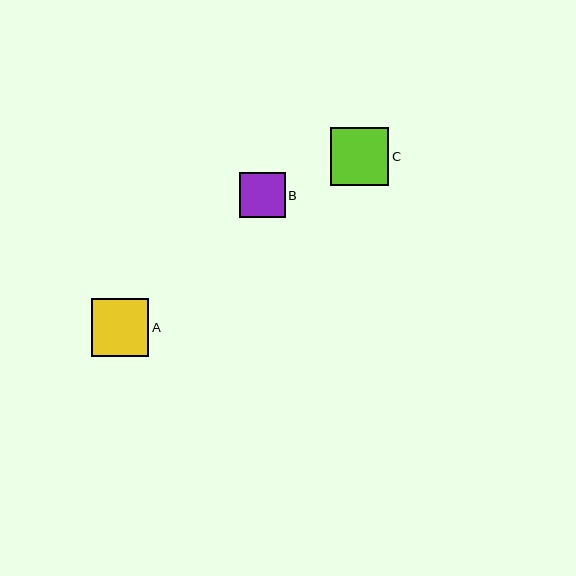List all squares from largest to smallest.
From largest to smallest: C, A, B.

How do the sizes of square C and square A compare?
Square C and square A are approximately the same size.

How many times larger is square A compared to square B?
Square A is approximately 1.3 times the size of square B.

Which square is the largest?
Square C is the largest with a size of approximately 58 pixels.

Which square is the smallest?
Square B is the smallest with a size of approximately 46 pixels.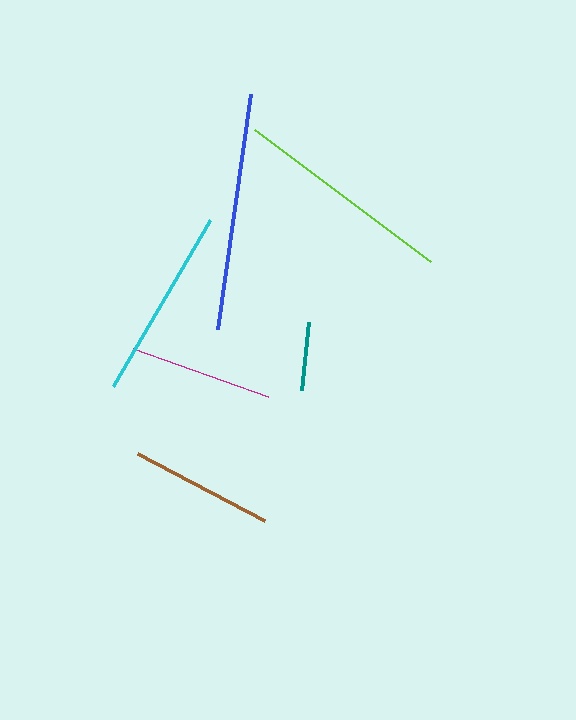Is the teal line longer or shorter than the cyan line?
The cyan line is longer than the teal line.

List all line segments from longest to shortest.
From longest to shortest: blue, lime, cyan, brown, magenta, teal.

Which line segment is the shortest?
The teal line is the shortest at approximately 68 pixels.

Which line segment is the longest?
The blue line is the longest at approximately 238 pixels.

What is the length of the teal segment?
The teal segment is approximately 68 pixels long.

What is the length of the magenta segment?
The magenta segment is approximately 143 pixels long.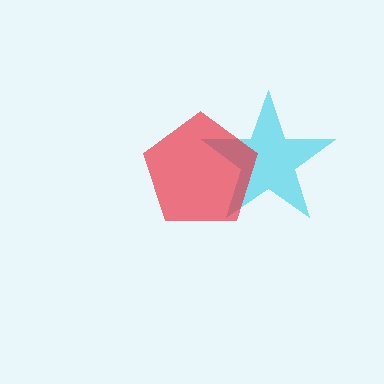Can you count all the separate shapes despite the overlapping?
Yes, there are 2 separate shapes.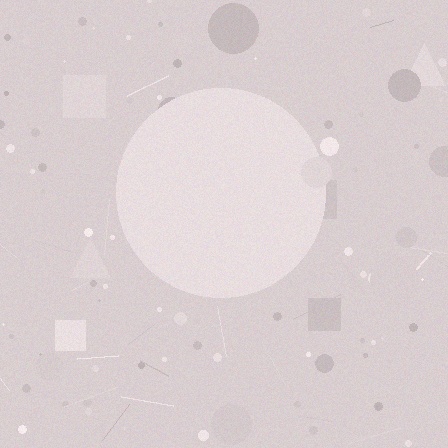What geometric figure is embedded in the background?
A circle is embedded in the background.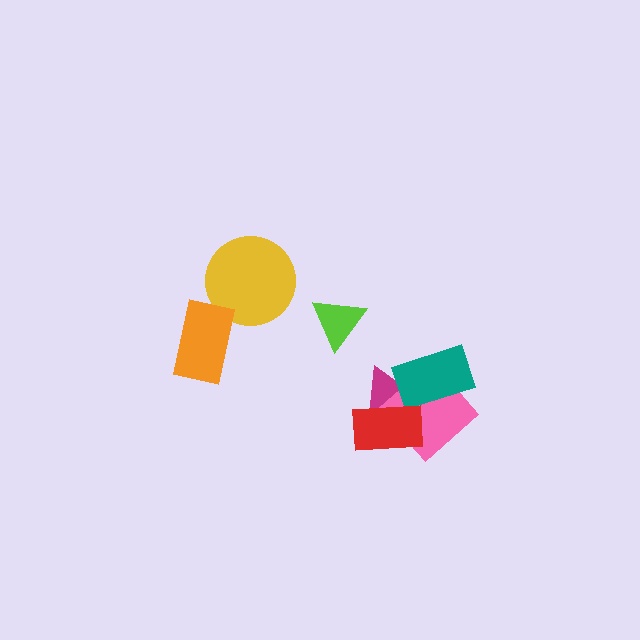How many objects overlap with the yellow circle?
0 objects overlap with the yellow circle.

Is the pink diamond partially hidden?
Yes, it is partially covered by another shape.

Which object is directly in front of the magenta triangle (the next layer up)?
The pink diamond is directly in front of the magenta triangle.